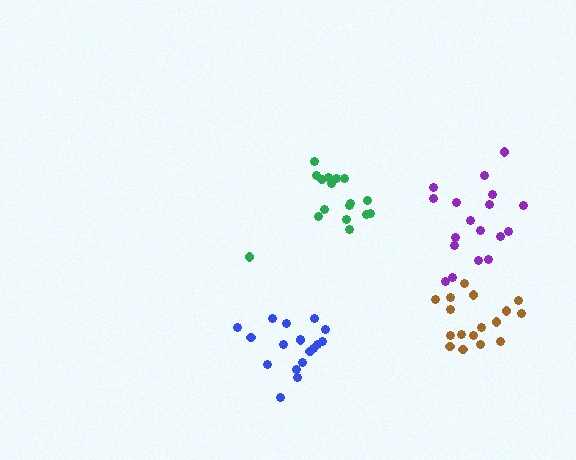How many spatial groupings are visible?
There are 4 spatial groupings.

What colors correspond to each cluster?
The clusters are colored: green, blue, brown, purple.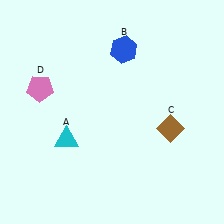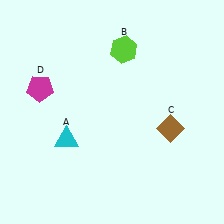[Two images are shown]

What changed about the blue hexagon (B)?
In Image 1, B is blue. In Image 2, it changed to lime.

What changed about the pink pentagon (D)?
In Image 1, D is pink. In Image 2, it changed to magenta.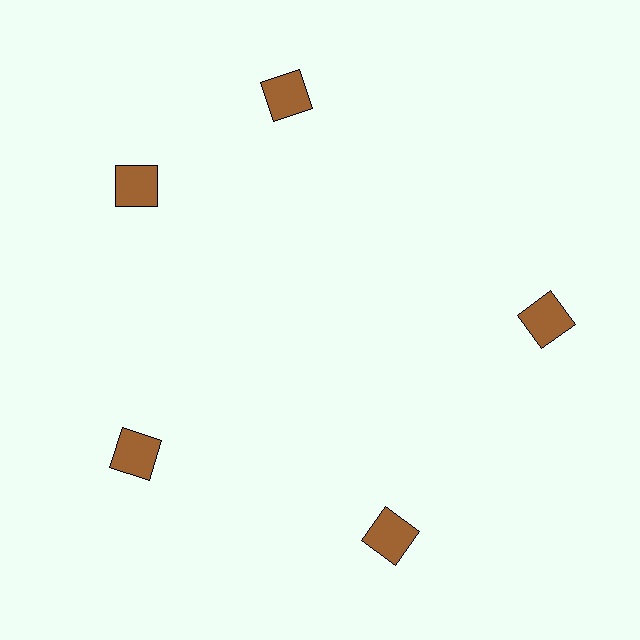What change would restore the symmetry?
The symmetry would be restored by rotating it back into even spacing with its neighbors so that all 5 squares sit at equal angles and equal distance from the center.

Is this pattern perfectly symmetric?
No. The 5 brown squares are arranged in a ring, but one element near the 1 o'clock position is rotated out of alignment along the ring, breaking the 5-fold rotational symmetry.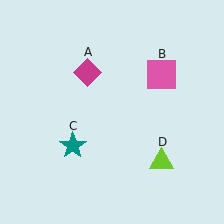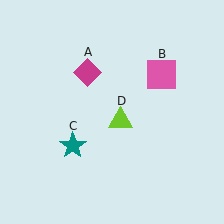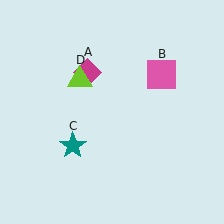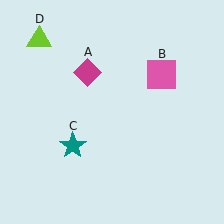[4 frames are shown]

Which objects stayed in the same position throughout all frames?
Magenta diamond (object A) and pink square (object B) and teal star (object C) remained stationary.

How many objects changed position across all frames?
1 object changed position: lime triangle (object D).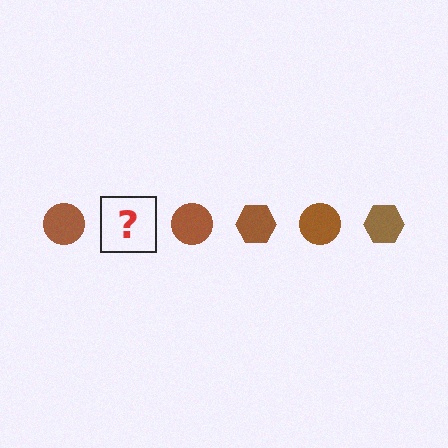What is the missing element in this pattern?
The missing element is a brown hexagon.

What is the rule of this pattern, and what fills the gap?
The rule is that the pattern cycles through circle, hexagon shapes in brown. The gap should be filled with a brown hexagon.